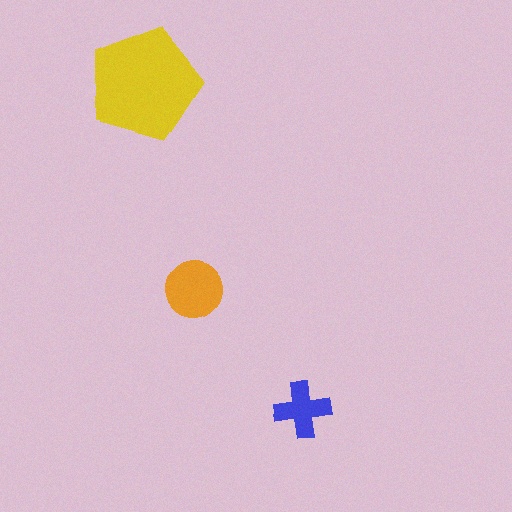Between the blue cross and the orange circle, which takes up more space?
The orange circle.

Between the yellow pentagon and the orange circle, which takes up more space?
The yellow pentagon.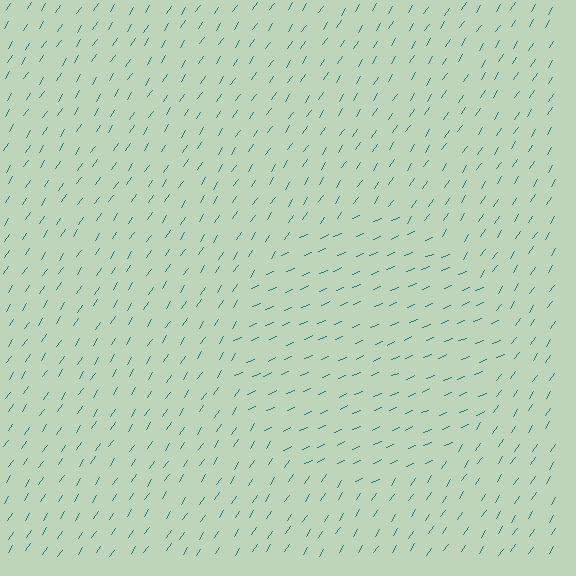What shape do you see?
I see a circle.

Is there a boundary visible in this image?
Yes, there is a texture boundary formed by a change in line orientation.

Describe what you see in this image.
The image is filled with small teal line segments. A circle region in the image has lines oriented differently from the surrounding lines, creating a visible texture boundary.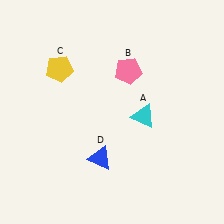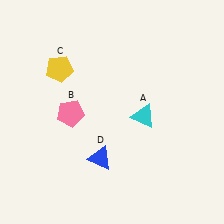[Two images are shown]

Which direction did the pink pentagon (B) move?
The pink pentagon (B) moved left.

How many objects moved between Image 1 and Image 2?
1 object moved between the two images.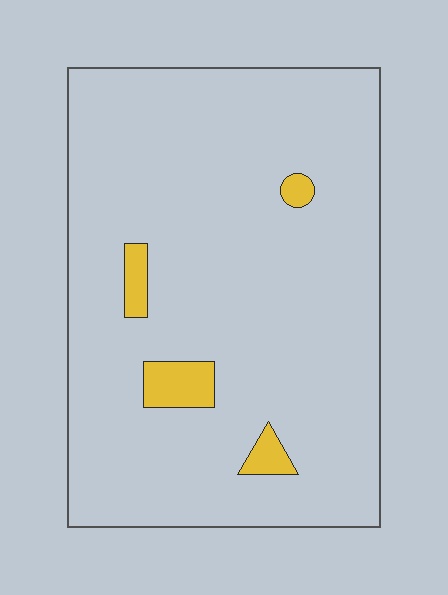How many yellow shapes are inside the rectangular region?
4.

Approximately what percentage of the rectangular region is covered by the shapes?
Approximately 5%.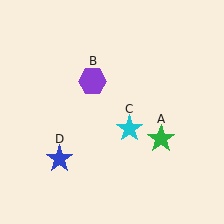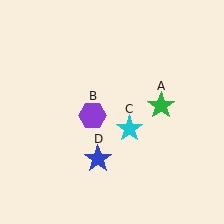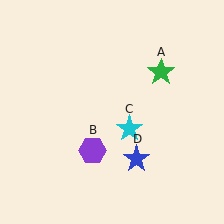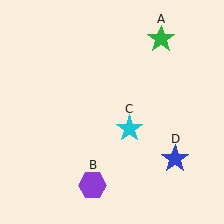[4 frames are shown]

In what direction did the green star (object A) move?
The green star (object A) moved up.